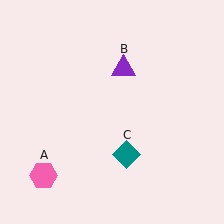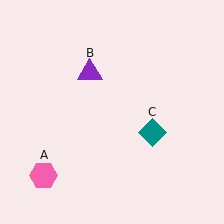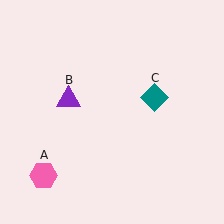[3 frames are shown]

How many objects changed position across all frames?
2 objects changed position: purple triangle (object B), teal diamond (object C).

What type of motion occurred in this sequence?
The purple triangle (object B), teal diamond (object C) rotated counterclockwise around the center of the scene.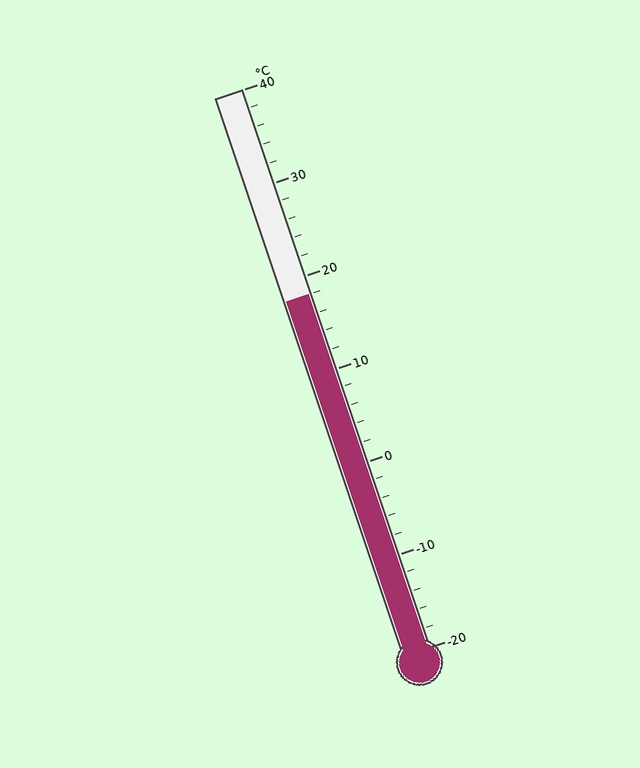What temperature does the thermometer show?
The thermometer shows approximately 18°C.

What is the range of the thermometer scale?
The thermometer scale ranges from -20°C to 40°C.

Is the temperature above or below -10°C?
The temperature is above -10°C.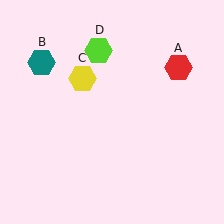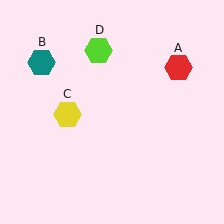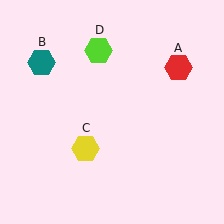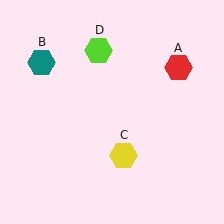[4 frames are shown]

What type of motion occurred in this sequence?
The yellow hexagon (object C) rotated counterclockwise around the center of the scene.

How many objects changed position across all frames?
1 object changed position: yellow hexagon (object C).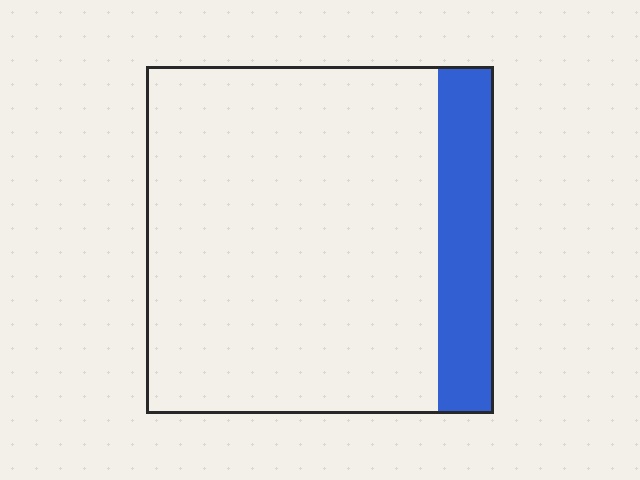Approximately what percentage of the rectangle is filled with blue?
Approximately 15%.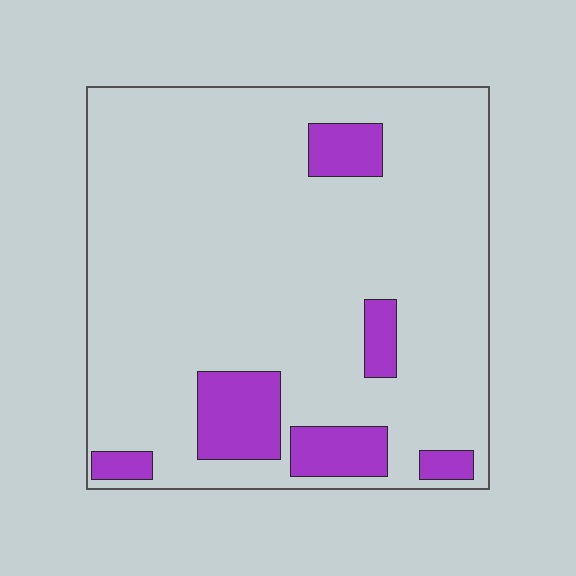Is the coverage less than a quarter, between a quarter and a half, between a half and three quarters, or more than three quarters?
Less than a quarter.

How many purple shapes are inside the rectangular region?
6.